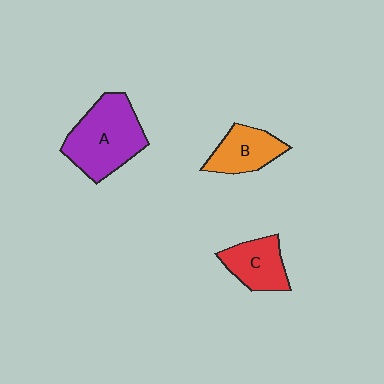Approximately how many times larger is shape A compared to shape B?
Approximately 1.8 times.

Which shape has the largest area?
Shape A (purple).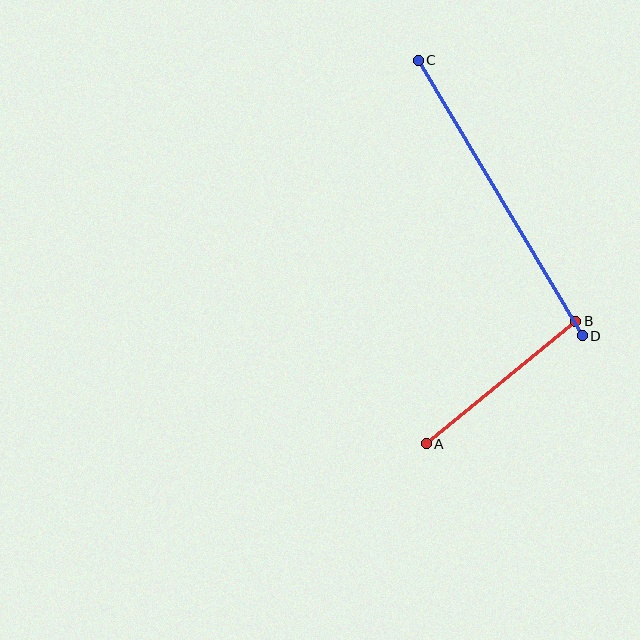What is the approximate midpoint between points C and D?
The midpoint is at approximately (500, 198) pixels.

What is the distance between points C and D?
The distance is approximately 321 pixels.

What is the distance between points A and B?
The distance is approximately 193 pixels.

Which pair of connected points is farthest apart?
Points C and D are farthest apart.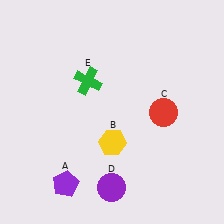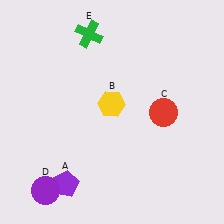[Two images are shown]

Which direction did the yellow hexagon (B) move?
The yellow hexagon (B) moved up.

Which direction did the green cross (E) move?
The green cross (E) moved up.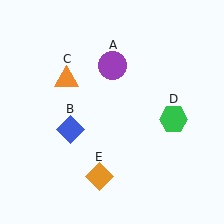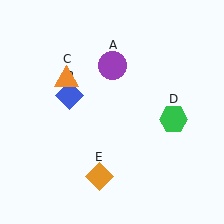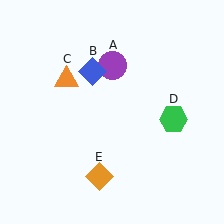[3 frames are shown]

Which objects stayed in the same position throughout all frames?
Purple circle (object A) and orange triangle (object C) and green hexagon (object D) and orange diamond (object E) remained stationary.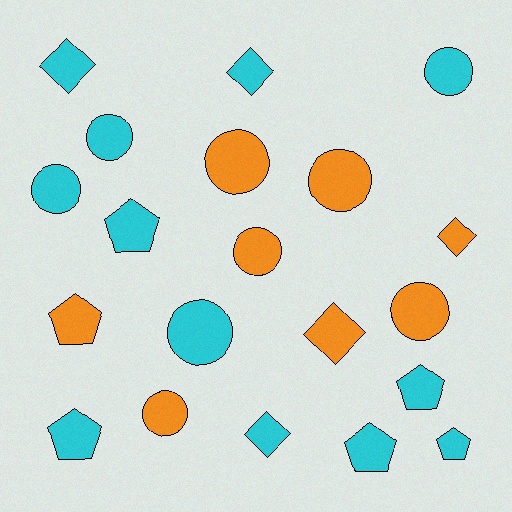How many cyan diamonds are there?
There are 3 cyan diamonds.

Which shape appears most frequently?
Circle, with 9 objects.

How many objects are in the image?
There are 20 objects.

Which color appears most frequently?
Cyan, with 12 objects.